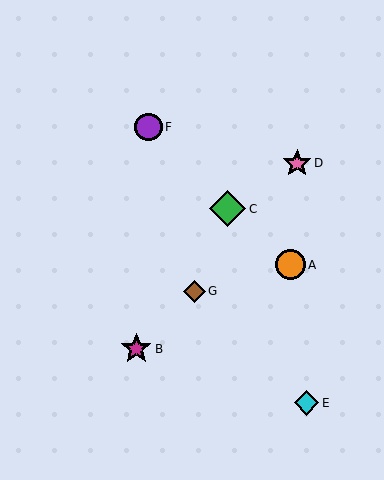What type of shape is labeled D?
Shape D is a pink star.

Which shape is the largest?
The green diamond (labeled C) is the largest.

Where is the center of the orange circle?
The center of the orange circle is at (290, 265).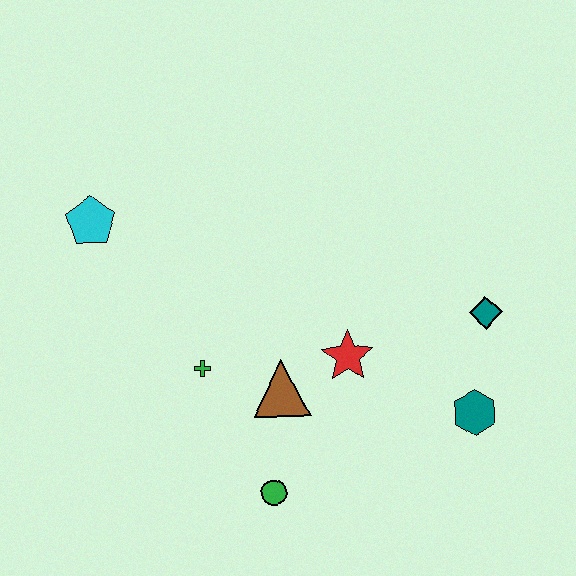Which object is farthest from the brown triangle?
The cyan pentagon is farthest from the brown triangle.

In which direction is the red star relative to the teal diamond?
The red star is to the left of the teal diamond.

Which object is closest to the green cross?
The brown triangle is closest to the green cross.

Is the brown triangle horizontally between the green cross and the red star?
Yes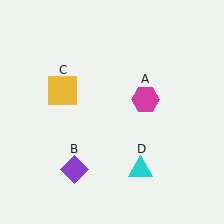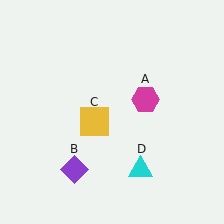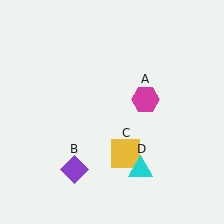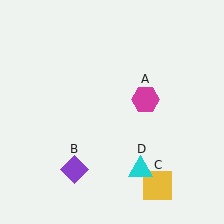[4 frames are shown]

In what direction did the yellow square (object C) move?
The yellow square (object C) moved down and to the right.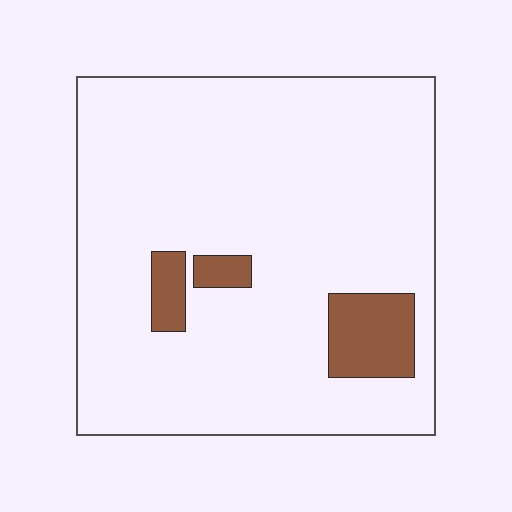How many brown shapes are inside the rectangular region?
3.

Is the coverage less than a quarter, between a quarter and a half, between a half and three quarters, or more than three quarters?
Less than a quarter.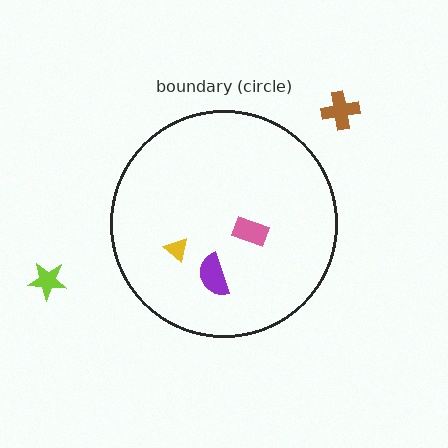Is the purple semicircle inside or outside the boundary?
Inside.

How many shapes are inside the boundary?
3 inside, 2 outside.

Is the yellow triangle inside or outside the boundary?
Inside.